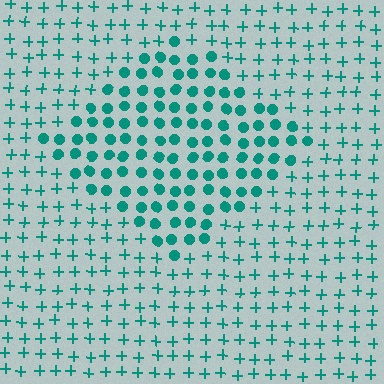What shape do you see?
I see a diamond.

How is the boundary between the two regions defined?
The boundary is defined by a change in element shape: circles inside vs. plus signs outside. All elements share the same color and spacing.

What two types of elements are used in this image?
The image uses circles inside the diamond region and plus signs outside it.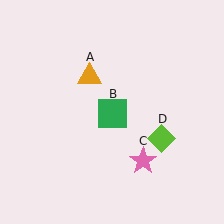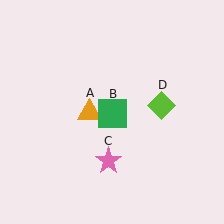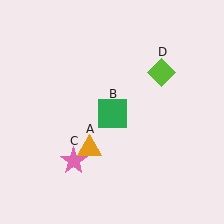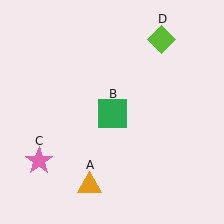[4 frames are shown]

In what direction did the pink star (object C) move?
The pink star (object C) moved left.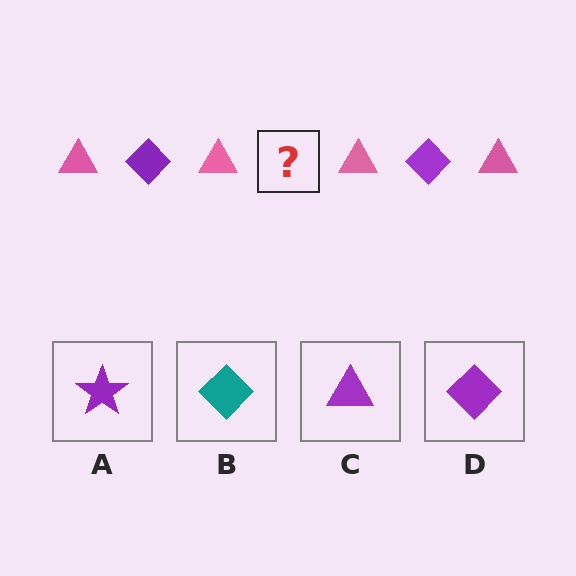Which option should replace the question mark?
Option D.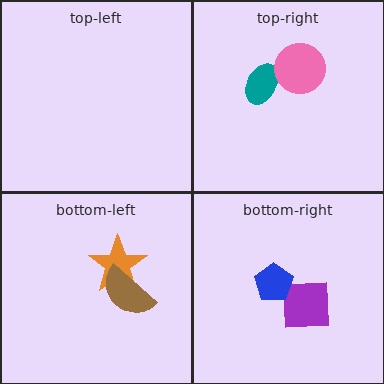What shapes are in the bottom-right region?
The purple square, the blue pentagon.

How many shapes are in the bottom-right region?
2.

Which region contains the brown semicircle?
The bottom-left region.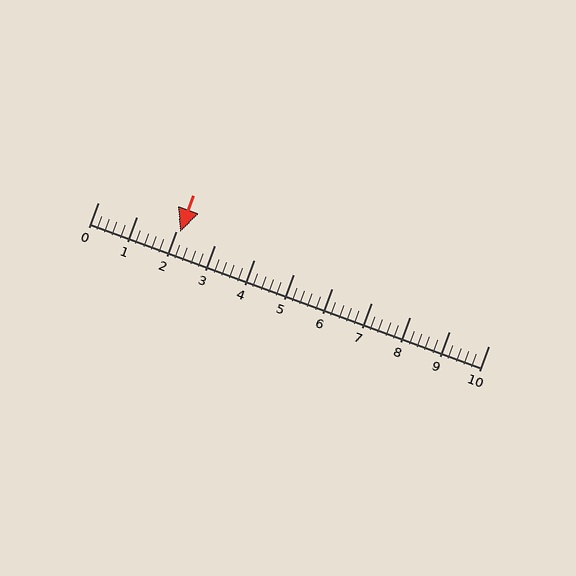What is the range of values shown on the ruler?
The ruler shows values from 0 to 10.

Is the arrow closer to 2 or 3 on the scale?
The arrow is closer to 2.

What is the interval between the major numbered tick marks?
The major tick marks are spaced 1 units apart.